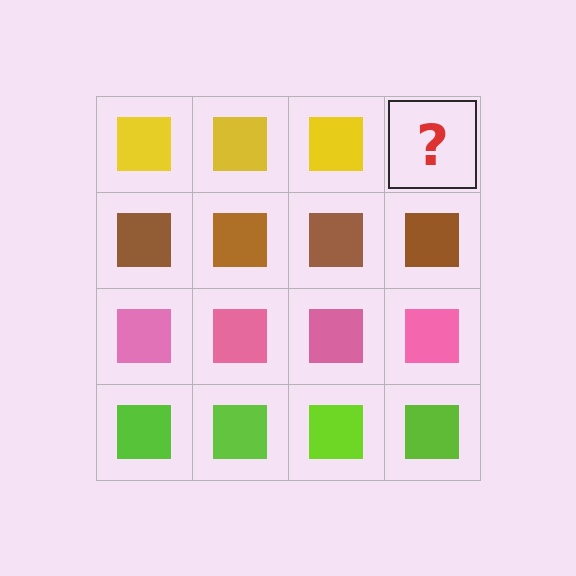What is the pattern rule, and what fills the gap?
The rule is that each row has a consistent color. The gap should be filled with a yellow square.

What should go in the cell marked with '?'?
The missing cell should contain a yellow square.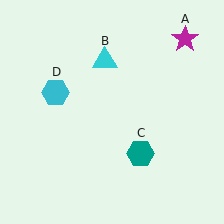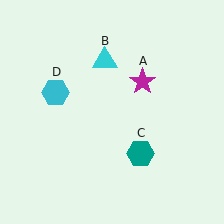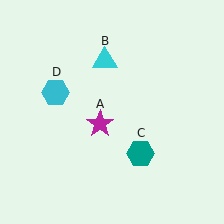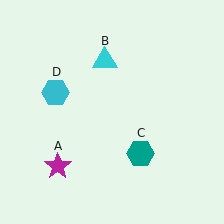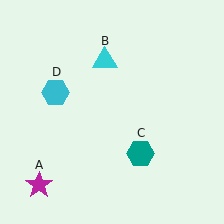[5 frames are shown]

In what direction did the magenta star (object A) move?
The magenta star (object A) moved down and to the left.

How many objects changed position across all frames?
1 object changed position: magenta star (object A).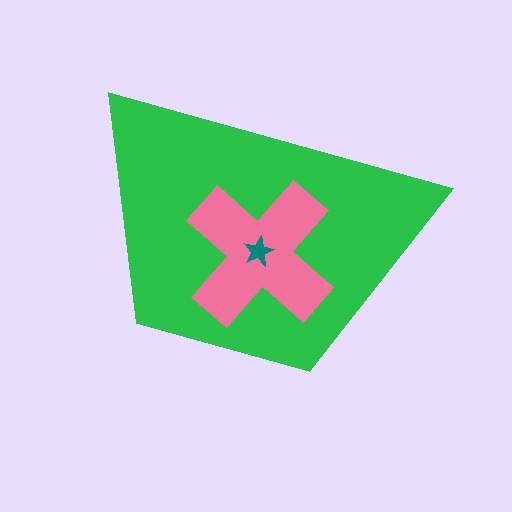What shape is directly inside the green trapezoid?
The pink cross.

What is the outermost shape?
The green trapezoid.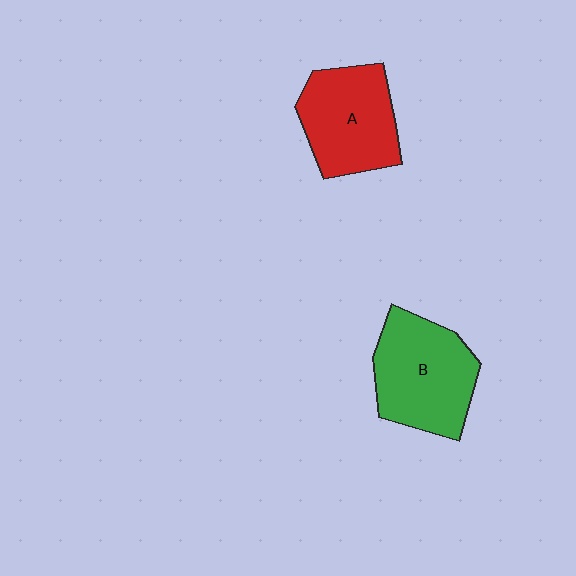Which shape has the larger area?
Shape B (green).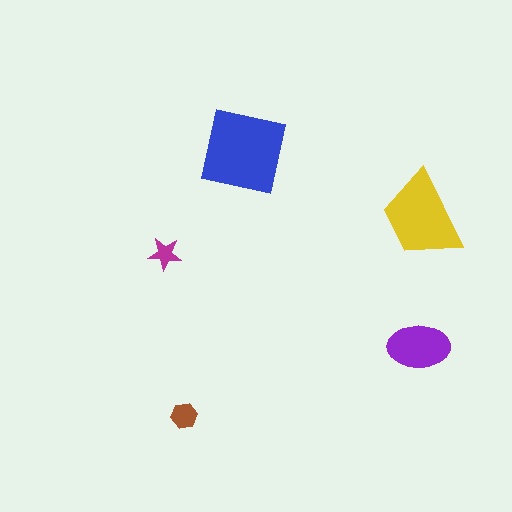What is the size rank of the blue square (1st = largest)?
1st.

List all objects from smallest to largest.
The magenta star, the brown hexagon, the purple ellipse, the yellow trapezoid, the blue square.